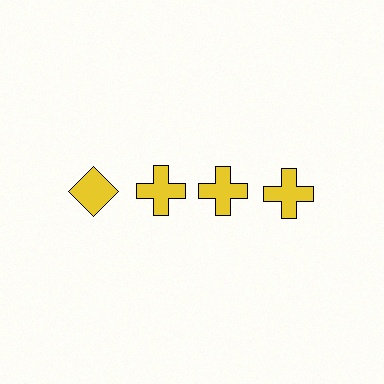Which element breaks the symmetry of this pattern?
The yellow diamond in the top row, leftmost column breaks the symmetry. All other shapes are yellow crosses.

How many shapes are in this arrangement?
There are 4 shapes arranged in a grid pattern.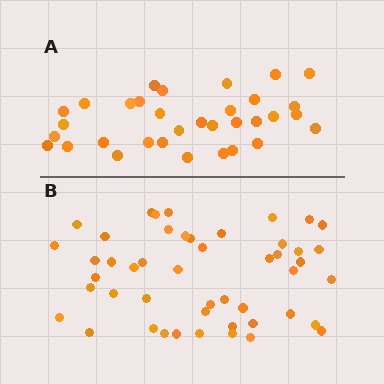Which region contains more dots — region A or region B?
Region B (the bottom region) has more dots.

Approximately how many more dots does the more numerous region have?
Region B has approximately 15 more dots than region A.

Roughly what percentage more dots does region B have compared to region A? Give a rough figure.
About 45% more.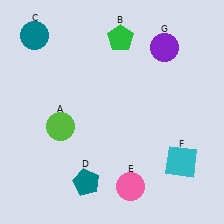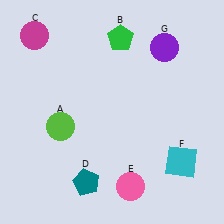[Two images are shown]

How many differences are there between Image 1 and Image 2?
There is 1 difference between the two images.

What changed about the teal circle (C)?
In Image 1, C is teal. In Image 2, it changed to magenta.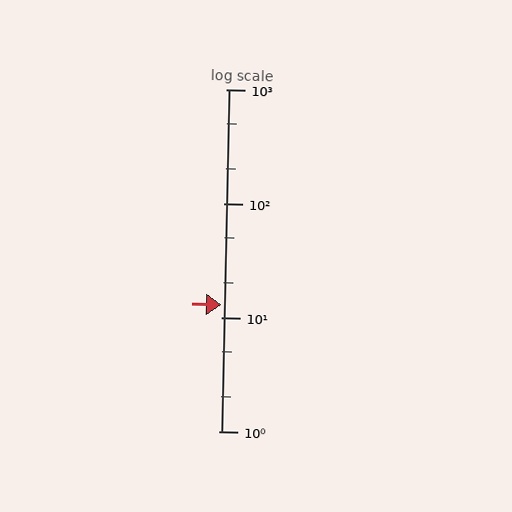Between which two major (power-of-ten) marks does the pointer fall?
The pointer is between 10 and 100.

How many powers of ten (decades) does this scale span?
The scale spans 3 decades, from 1 to 1000.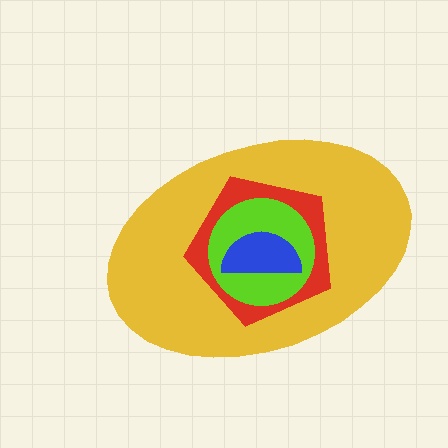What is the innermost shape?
The blue semicircle.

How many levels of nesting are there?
4.